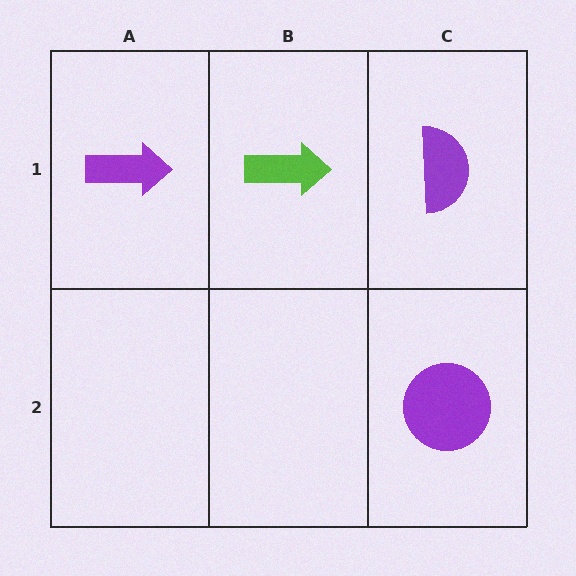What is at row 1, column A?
A purple arrow.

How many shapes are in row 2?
1 shape.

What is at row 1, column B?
A lime arrow.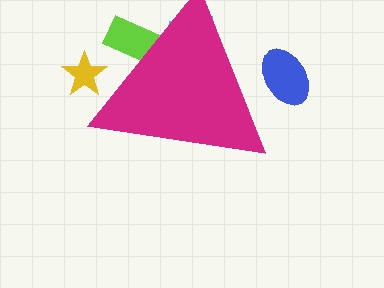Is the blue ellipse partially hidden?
Yes, the blue ellipse is partially hidden behind the magenta triangle.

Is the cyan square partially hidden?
Yes, the cyan square is partially hidden behind the magenta triangle.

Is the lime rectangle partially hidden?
Yes, the lime rectangle is partially hidden behind the magenta triangle.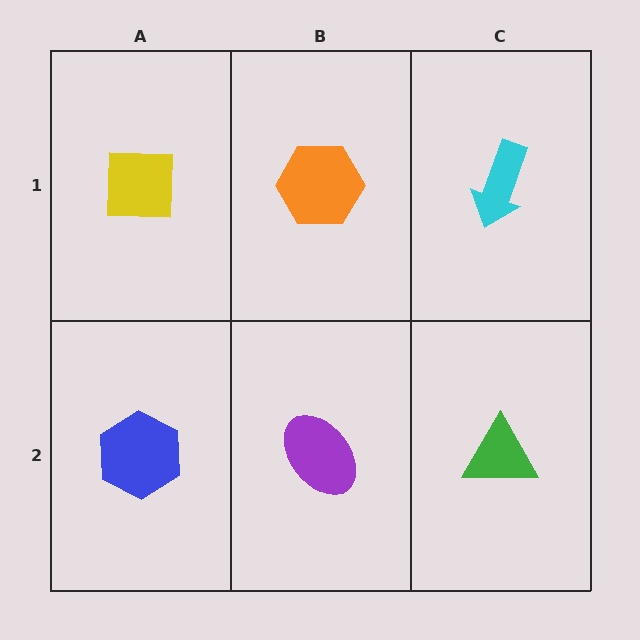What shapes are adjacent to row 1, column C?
A green triangle (row 2, column C), an orange hexagon (row 1, column B).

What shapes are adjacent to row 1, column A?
A blue hexagon (row 2, column A), an orange hexagon (row 1, column B).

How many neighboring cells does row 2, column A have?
2.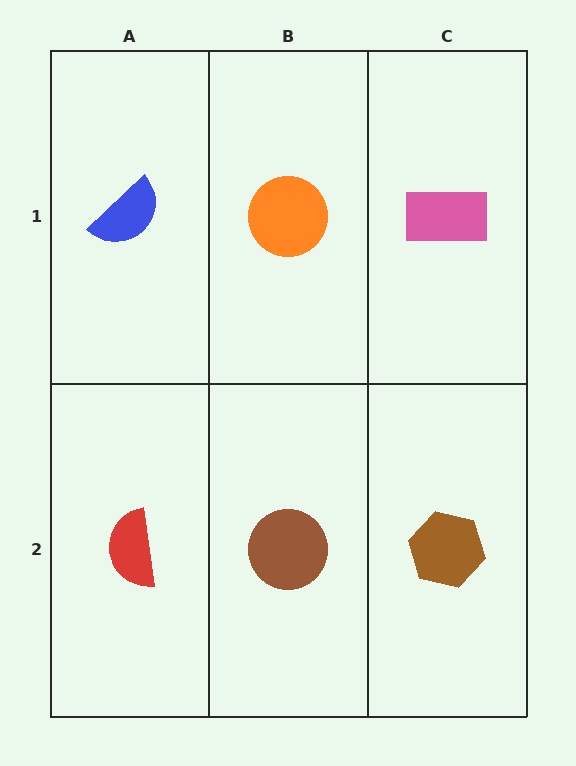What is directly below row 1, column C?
A brown hexagon.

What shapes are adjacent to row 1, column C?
A brown hexagon (row 2, column C), an orange circle (row 1, column B).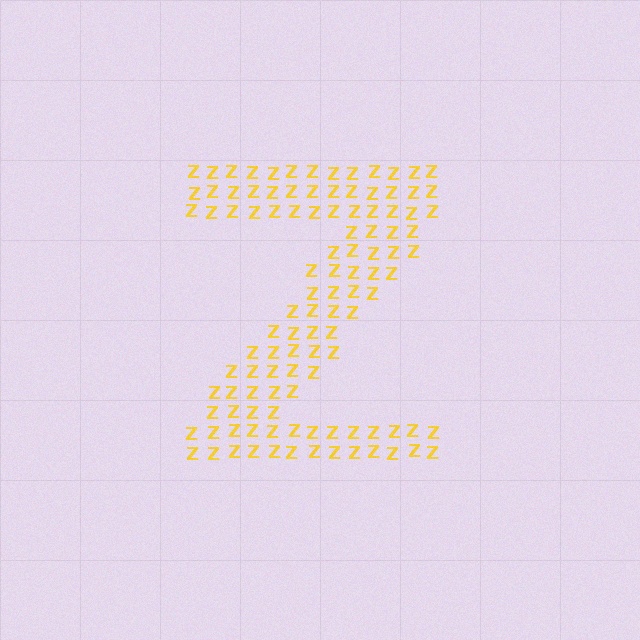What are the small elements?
The small elements are letter Z's.